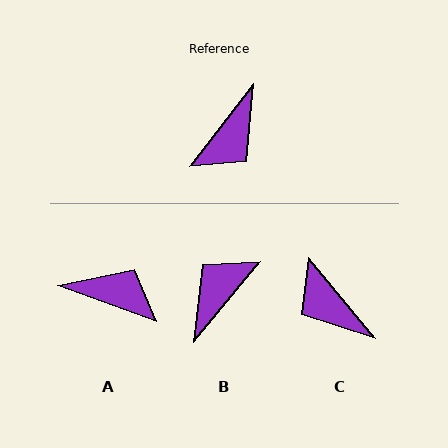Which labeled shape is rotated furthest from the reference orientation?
B, about 178 degrees away.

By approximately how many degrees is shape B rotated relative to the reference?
Approximately 178 degrees counter-clockwise.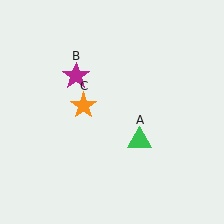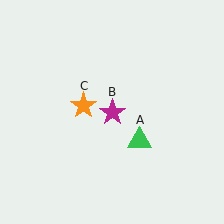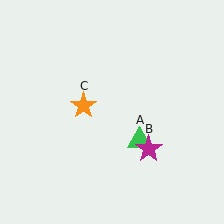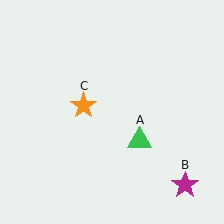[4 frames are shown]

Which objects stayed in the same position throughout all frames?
Green triangle (object A) and orange star (object C) remained stationary.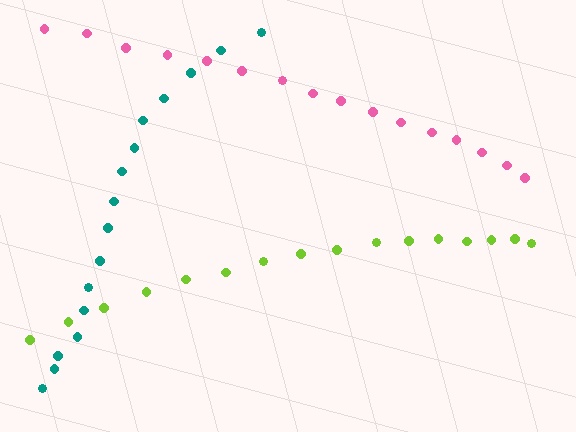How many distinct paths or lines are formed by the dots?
There are 3 distinct paths.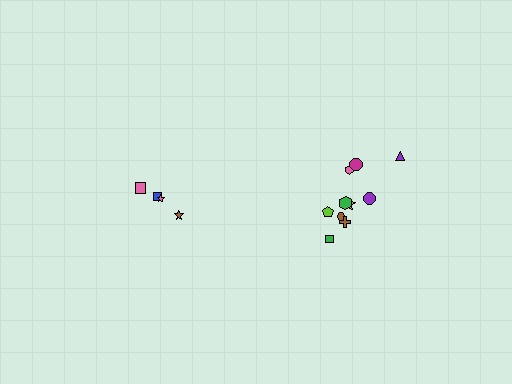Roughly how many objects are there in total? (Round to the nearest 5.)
Roughly 15 objects in total.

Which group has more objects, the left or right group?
The right group.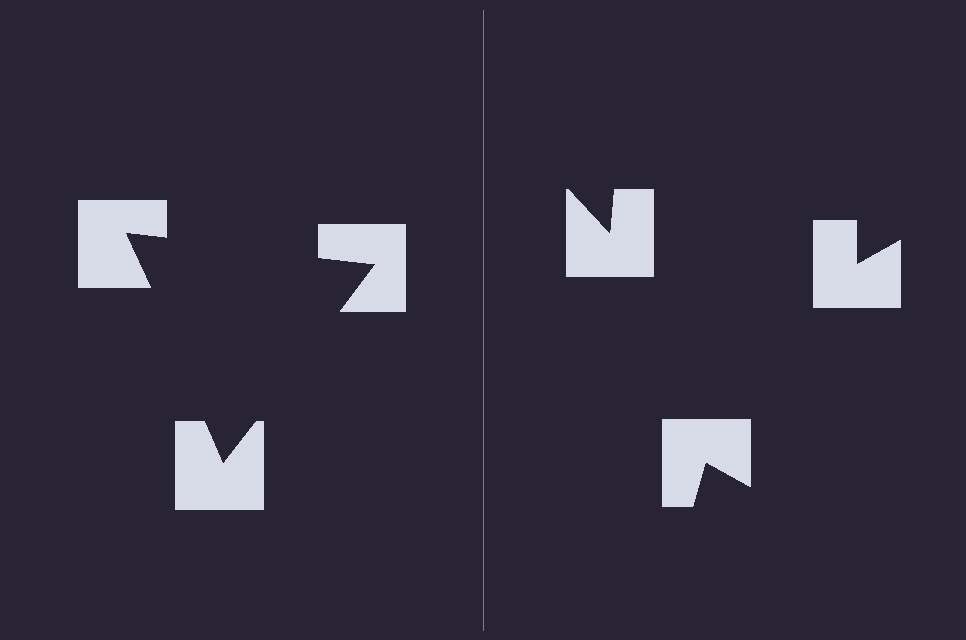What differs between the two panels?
The notched squares are positioned identically on both sides; only the wedge orientations differ. On the left they align to a triangle; on the right they are misaligned.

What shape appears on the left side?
An illusory triangle.